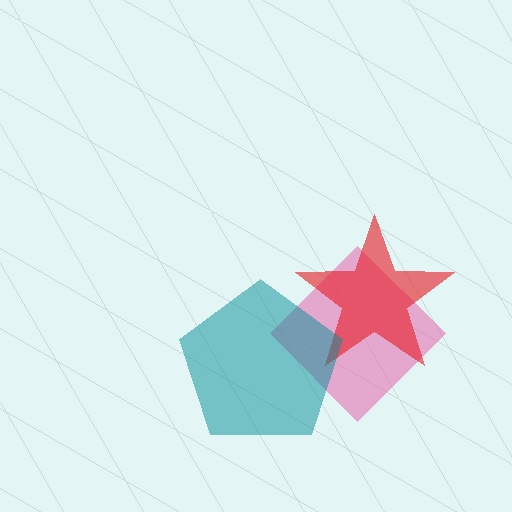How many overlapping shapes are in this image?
There are 3 overlapping shapes in the image.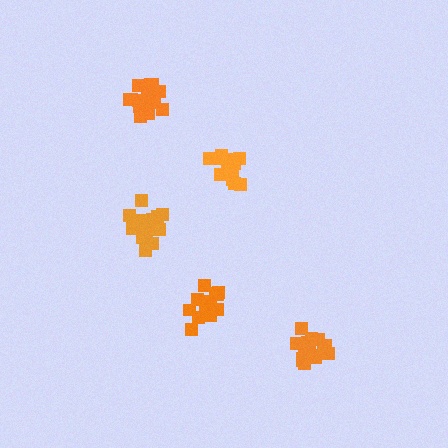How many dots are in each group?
Group 1: 19 dots, Group 2: 15 dots, Group 3: 19 dots, Group 4: 15 dots, Group 5: 20 dots (88 total).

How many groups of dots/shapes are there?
There are 5 groups.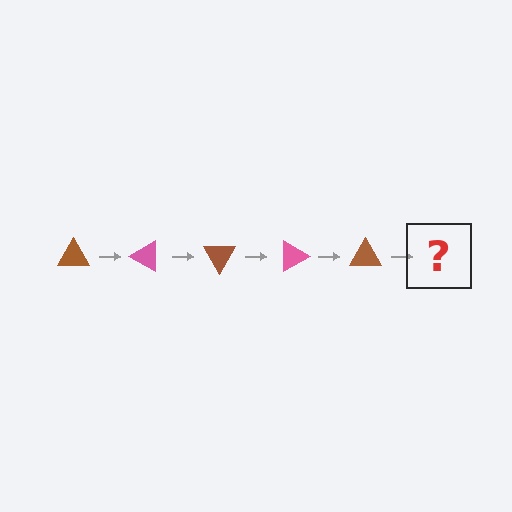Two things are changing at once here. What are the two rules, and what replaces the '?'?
The two rules are that it rotates 30 degrees each step and the color cycles through brown and pink. The '?' should be a pink triangle, rotated 150 degrees from the start.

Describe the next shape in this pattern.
It should be a pink triangle, rotated 150 degrees from the start.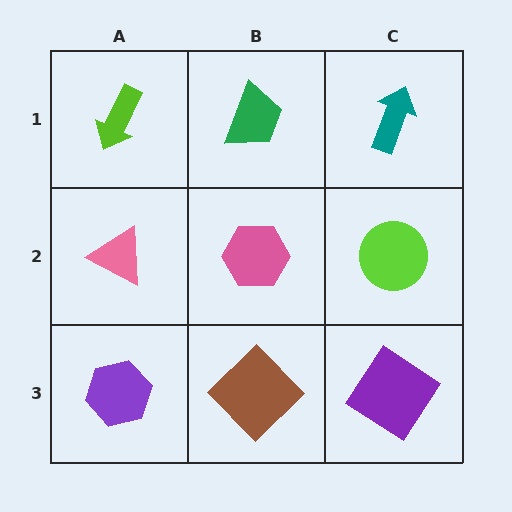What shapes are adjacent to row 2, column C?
A teal arrow (row 1, column C), a purple diamond (row 3, column C), a pink hexagon (row 2, column B).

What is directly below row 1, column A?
A pink triangle.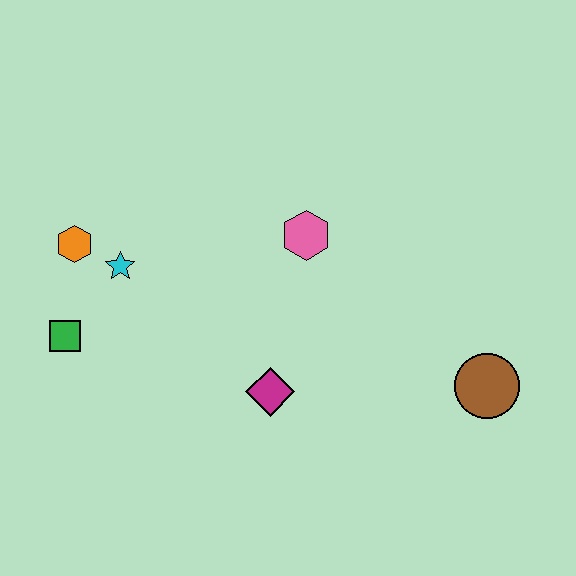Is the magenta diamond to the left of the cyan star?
No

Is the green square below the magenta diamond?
No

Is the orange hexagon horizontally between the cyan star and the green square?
Yes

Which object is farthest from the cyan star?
The brown circle is farthest from the cyan star.